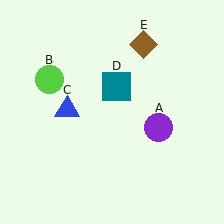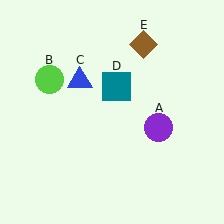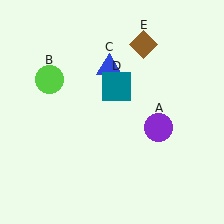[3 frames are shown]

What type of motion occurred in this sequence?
The blue triangle (object C) rotated clockwise around the center of the scene.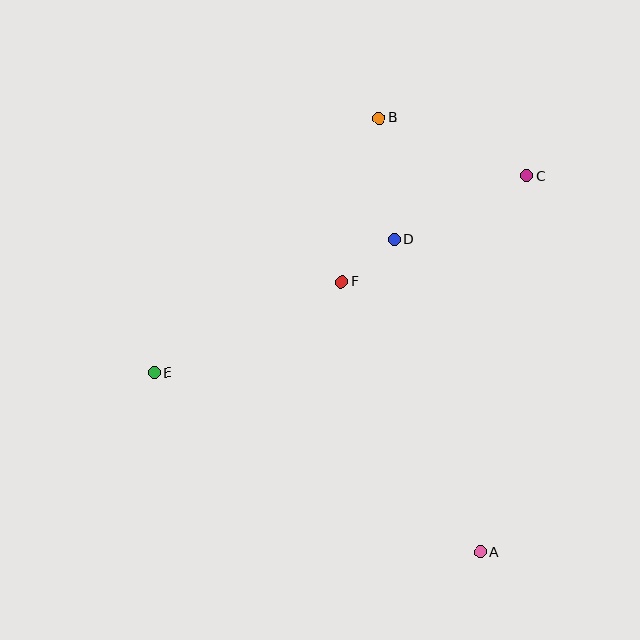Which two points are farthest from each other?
Points A and B are farthest from each other.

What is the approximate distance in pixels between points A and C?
The distance between A and C is approximately 379 pixels.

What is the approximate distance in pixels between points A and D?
The distance between A and D is approximately 324 pixels.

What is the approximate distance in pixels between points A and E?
The distance between A and E is approximately 372 pixels.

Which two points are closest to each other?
Points D and F are closest to each other.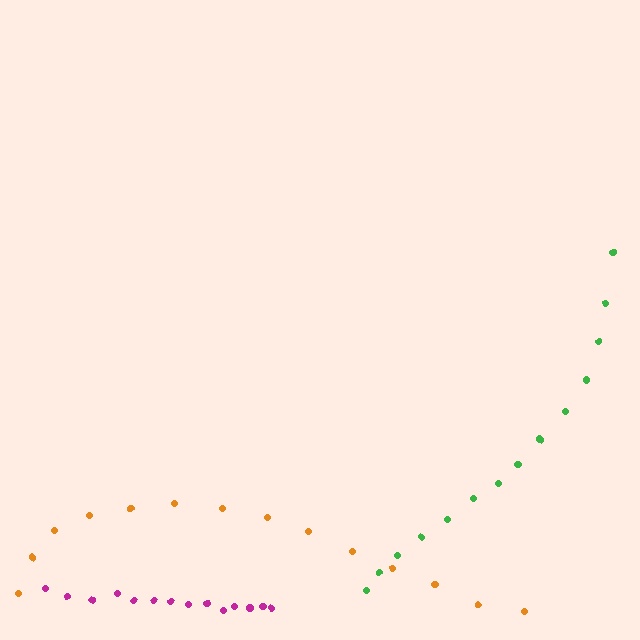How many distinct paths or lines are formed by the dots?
There are 3 distinct paths.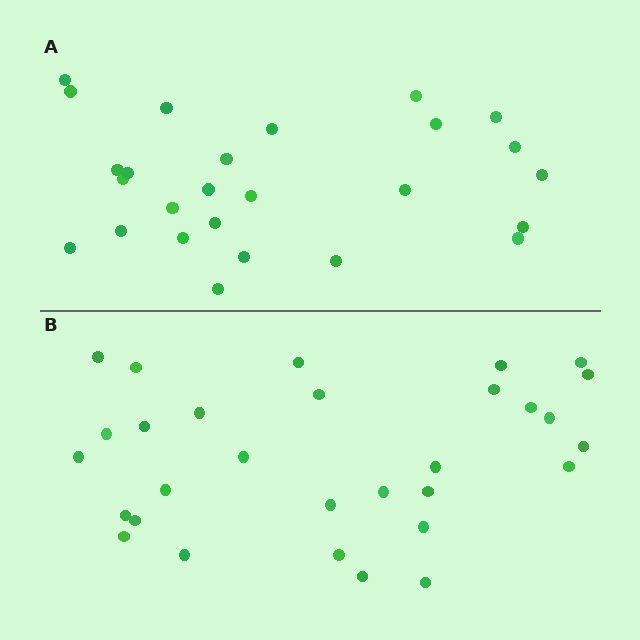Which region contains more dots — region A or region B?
Region B (the bottom region) has more dots.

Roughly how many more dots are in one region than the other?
Region B has about 4 more dots than region A.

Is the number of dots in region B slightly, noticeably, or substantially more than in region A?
Region B has only slightly more — the two regions are fairly close. The ratio is roughly 1.2 to 1.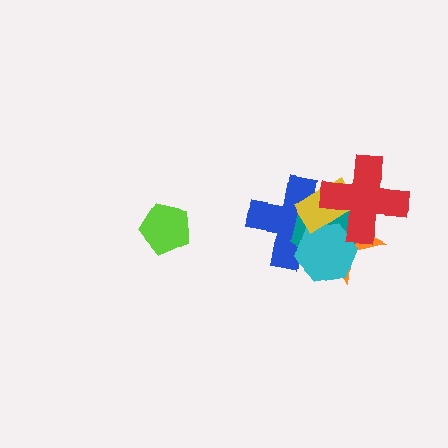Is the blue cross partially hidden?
Yes, it is partially covered by another shape.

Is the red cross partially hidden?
No, no other shape covers it.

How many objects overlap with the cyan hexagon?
5 objects overlap with the cyan hexagon.